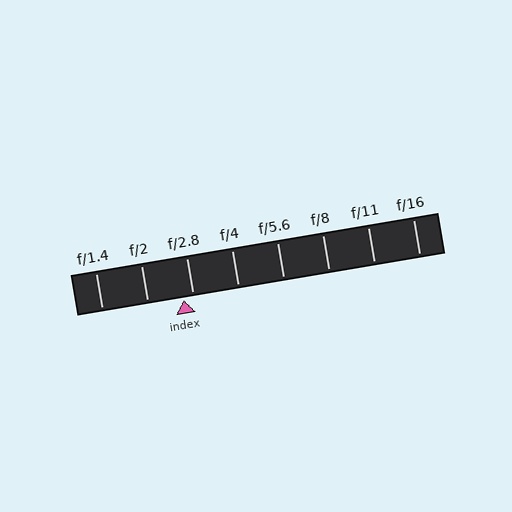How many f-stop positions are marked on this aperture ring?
There are 8 f-stop positions marked.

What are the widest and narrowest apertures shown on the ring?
The widest aperture shown is f/1.4 and the narrowest is f/16.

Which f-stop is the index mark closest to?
The index mark is closest to f/2.8.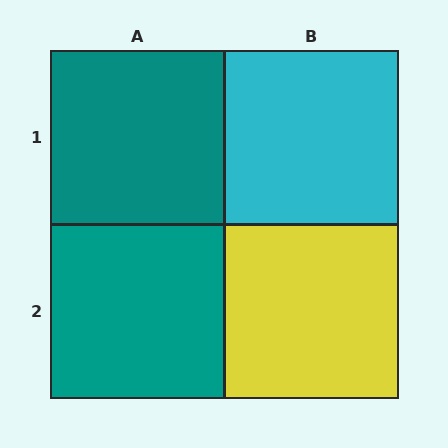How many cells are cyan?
1 cell is cyan.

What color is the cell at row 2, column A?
Teal.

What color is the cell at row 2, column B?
Yellow.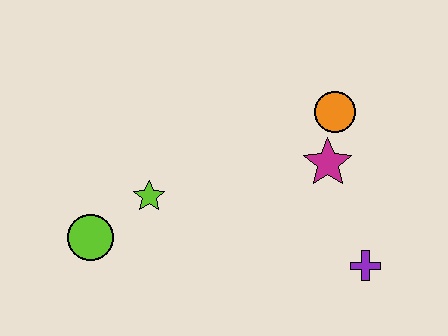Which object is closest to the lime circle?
The lime star is closest to the lime circle.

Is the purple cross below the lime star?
Yes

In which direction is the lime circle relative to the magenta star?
The lime circle is to the left of the magenta star.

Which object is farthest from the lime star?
The purple cross is farthest from the lime star.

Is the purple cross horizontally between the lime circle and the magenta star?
No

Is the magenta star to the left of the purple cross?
Yes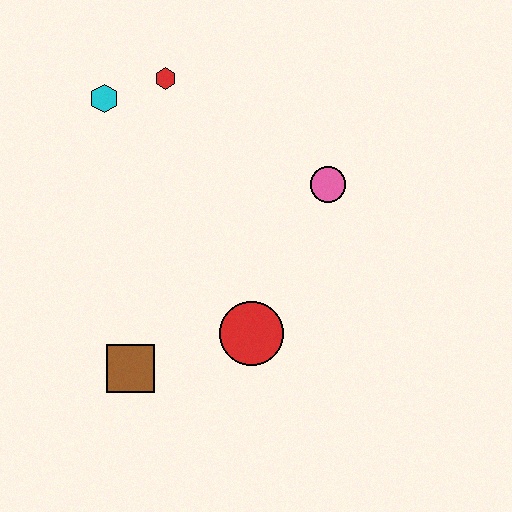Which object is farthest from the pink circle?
The brown square is farthest from the pink circle.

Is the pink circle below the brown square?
No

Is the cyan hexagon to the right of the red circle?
No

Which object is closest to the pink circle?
The red circle is closest to the pink circle.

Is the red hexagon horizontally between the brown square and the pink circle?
Yes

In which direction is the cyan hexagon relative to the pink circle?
The cyan hexagon is to the left of the pink circle.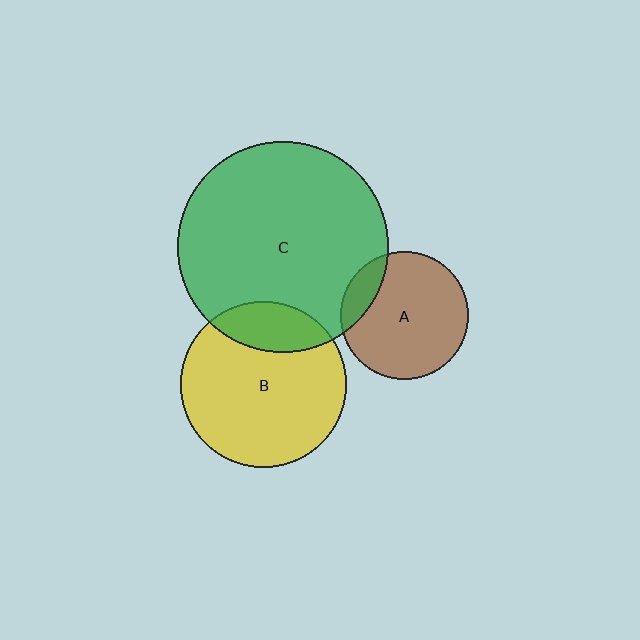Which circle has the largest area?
Circle C (green).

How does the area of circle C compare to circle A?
Approximately 2.7 times.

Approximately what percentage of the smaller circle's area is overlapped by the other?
Approximately 15%.